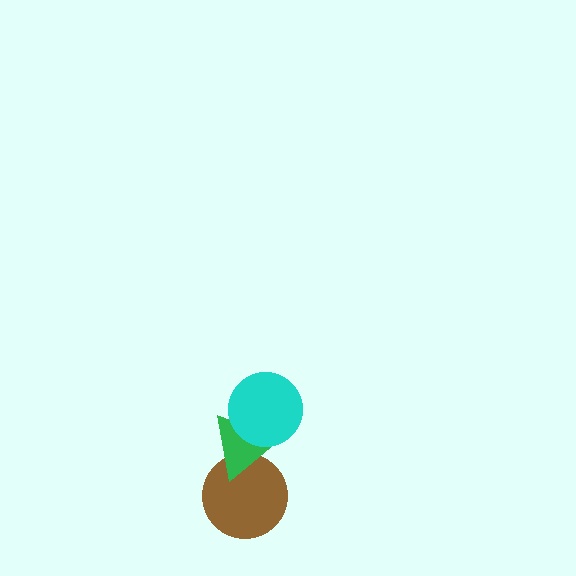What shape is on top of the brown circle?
The green triangle is on top of the brown circle.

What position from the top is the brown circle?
The brown circle is 3rd from the top.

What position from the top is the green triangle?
The green triangle is 2nd from the top.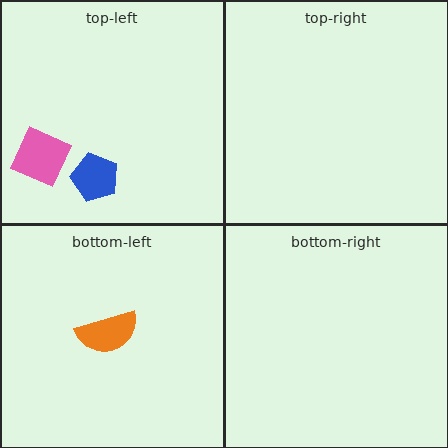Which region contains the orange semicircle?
The bottom-left region.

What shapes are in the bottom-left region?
The orange semicircle.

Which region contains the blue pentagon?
The top-left region.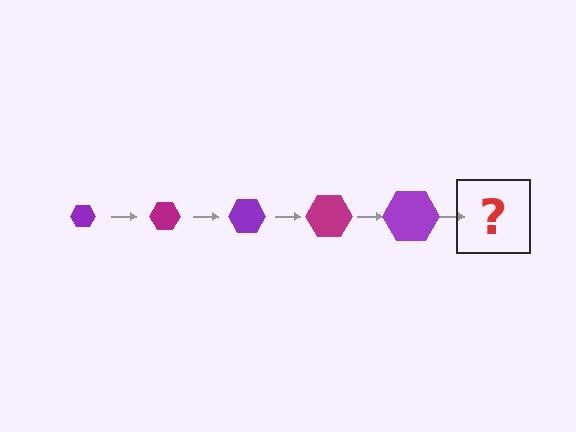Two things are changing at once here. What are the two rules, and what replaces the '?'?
The two rules are that the hexagon grows larger each step and the color cycles through purple and magenta. The '?' should be a magenta hexagon, larger than the previous one.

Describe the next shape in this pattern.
It should be a magenta hexagon, larger than the previous one.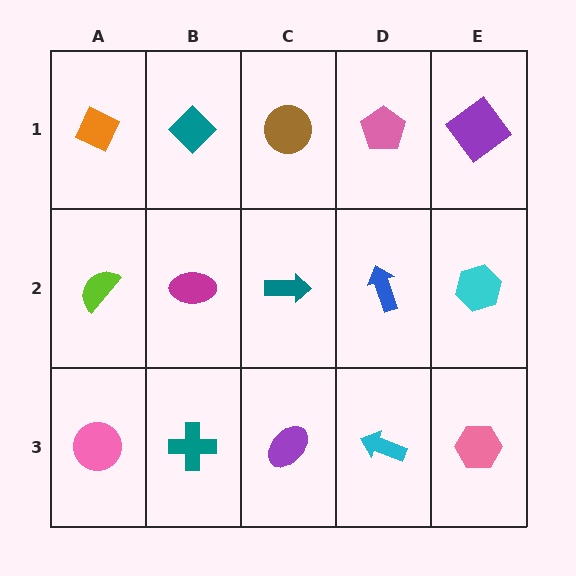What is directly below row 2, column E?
A pink hexagon.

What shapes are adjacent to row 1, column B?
A magenta ellipse (row 2, column B), an orange diamond (row 1, column A), a brown circle (row 1, column C).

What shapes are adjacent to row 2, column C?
A brown circle (row 1, column C), a purple ellipse (row 3, column C), a magenta ellipse (row 2, column B), a blue arrow (row 2, column D).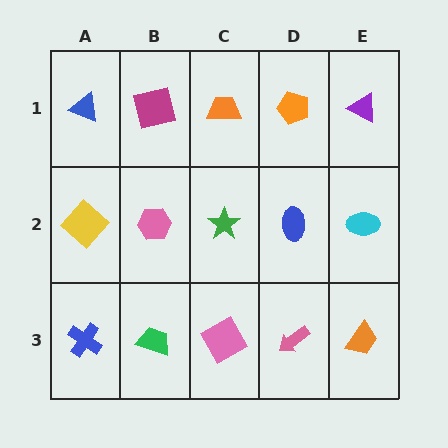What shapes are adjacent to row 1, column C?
A green star (row 2, column C), a magenta square (row 1, column B), an orange pentagon (row 1, column D).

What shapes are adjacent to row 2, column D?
An orange pentagon (row 1, column D), a pink arrow (row 3, column D), a green star (row 2, column C), a cyan ellipse (row 2, column E).